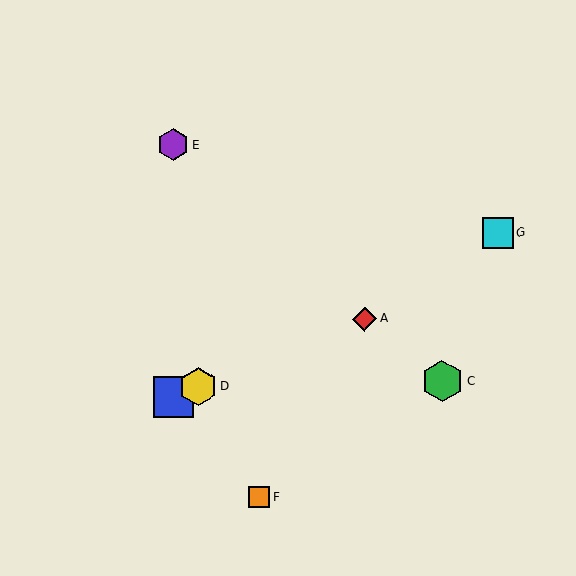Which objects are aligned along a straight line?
Objects A, B, D are aligned along a straight line.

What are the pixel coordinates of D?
Object D is at (198, 387).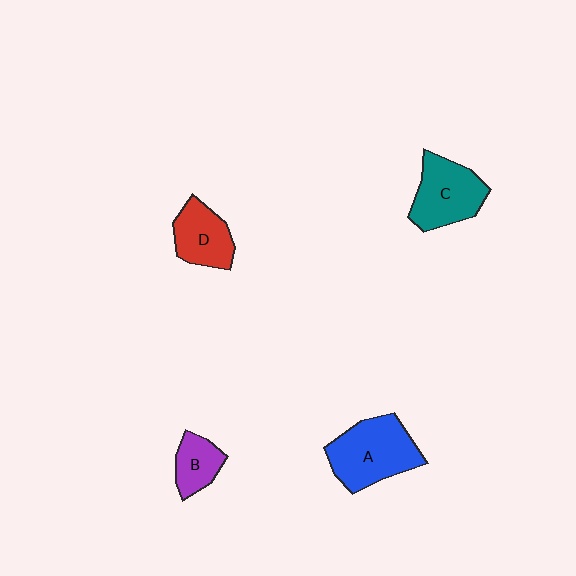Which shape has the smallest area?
Shape B (purple).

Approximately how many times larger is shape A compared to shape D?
Approximately 1.5 times.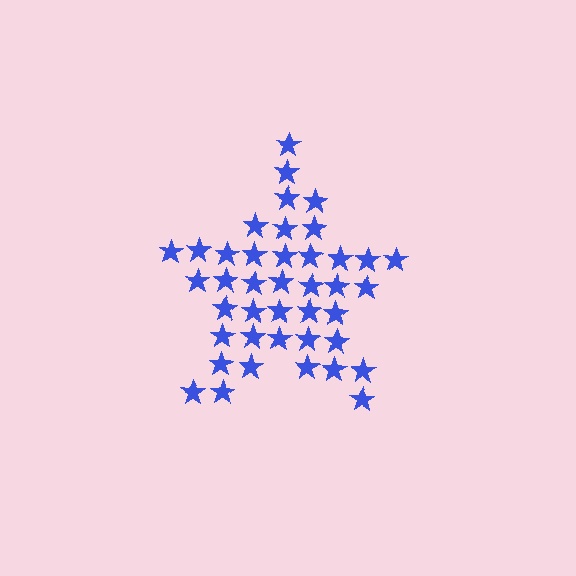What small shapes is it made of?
It is made of small stars.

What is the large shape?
The large shape is a star.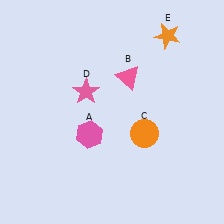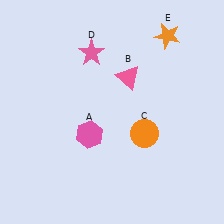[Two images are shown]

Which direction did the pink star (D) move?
The pink star (D) moved up.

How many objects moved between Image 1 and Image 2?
1 object moved between the two images.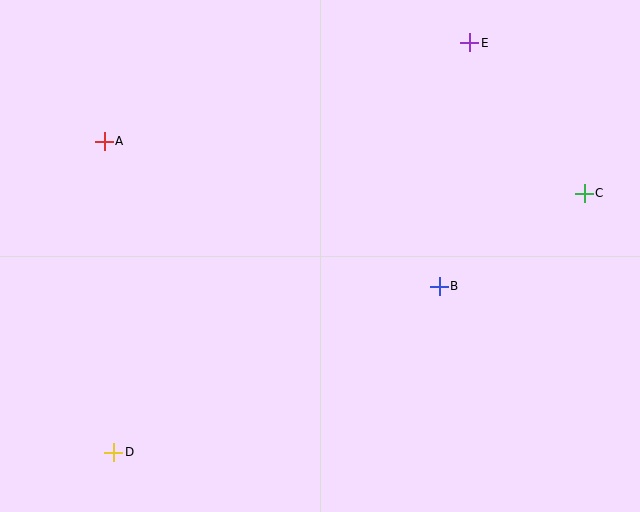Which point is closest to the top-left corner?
Point A is closest to the top-left corner.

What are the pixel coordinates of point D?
Point D is at (114, 452).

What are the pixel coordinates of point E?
Point E is at (470, 43).